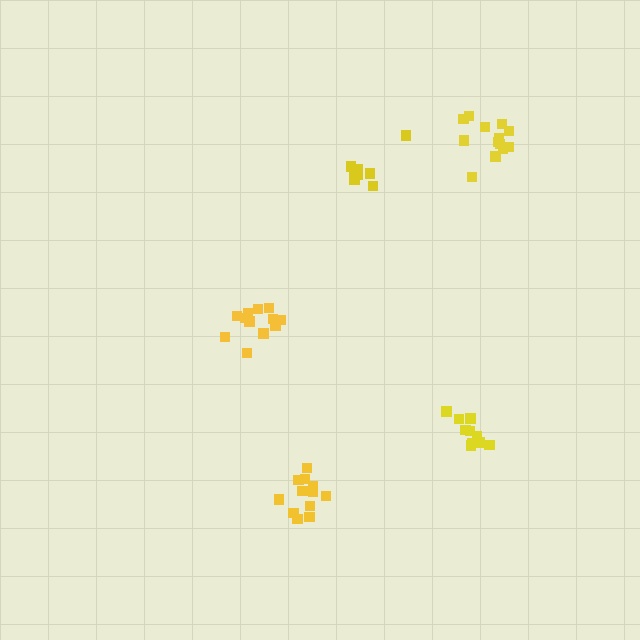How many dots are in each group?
Group 1: 12 dots, Group 2: 8 dots, Group 3: 12 dots, Group 4: 10 dots, Group 5: 13 dots (55 total).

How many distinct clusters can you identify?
There are 5 distinct clusters.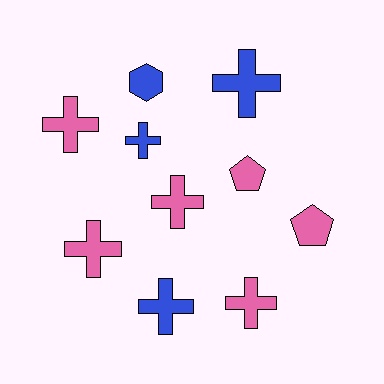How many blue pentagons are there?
There are no blue pentagons.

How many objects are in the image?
There are 10 objects.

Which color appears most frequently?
Pink, with 6 objects.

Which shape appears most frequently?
Cross, with 7 objects.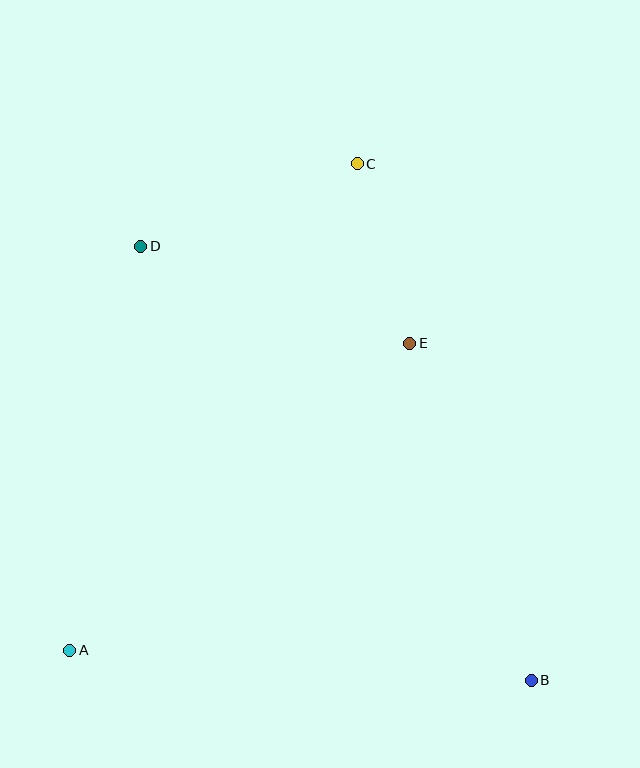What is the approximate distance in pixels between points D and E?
The distance between D and E is approximately 286 pixels.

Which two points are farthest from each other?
Points B and D are farthest from each other.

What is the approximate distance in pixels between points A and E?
The distance between A and E is approximately 458 pixels.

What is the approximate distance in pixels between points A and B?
The distance between A and B is approximately 462 pixels.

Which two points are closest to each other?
Points C and E are closest to each other.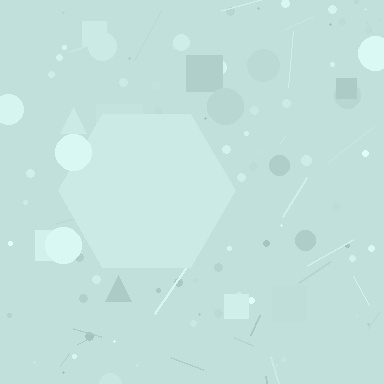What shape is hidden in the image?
A hexagon is hidden in the image.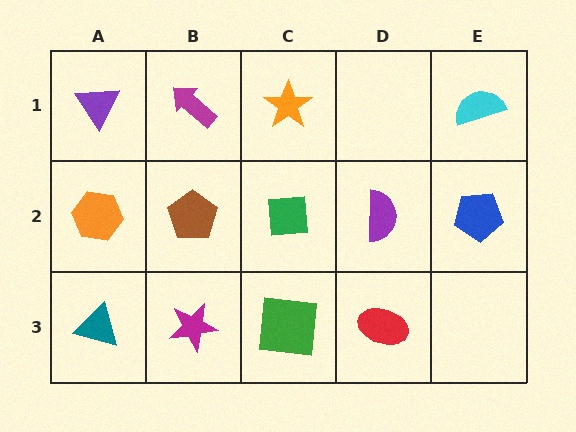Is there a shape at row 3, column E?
No, that cell is empty.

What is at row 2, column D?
A purple semicircle.